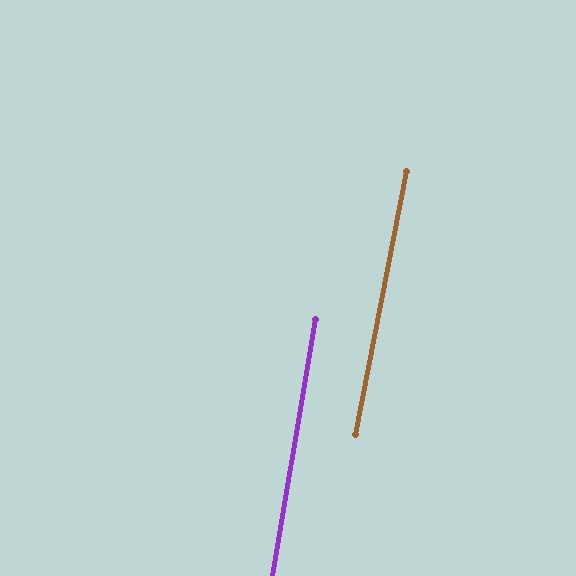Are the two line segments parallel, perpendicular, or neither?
Parallel — their directions differ by only 1.6°.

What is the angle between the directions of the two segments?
Approximately 2 degrees.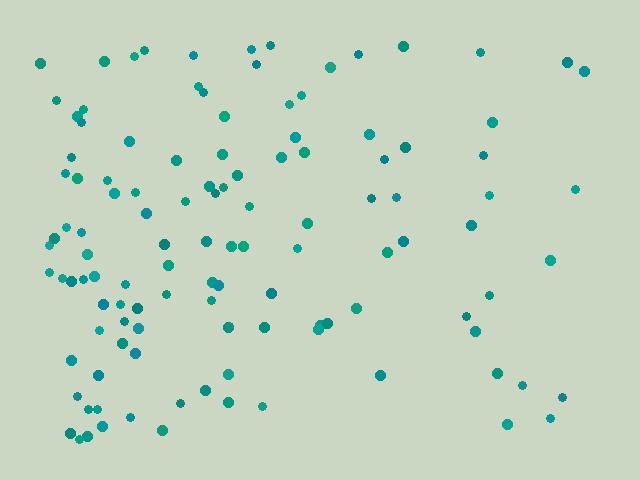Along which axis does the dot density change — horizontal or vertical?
Horizontal.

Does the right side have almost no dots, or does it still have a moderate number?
Still a moderate number, just noticeably fewer than the left.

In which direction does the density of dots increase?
From right to left, with the left side densest.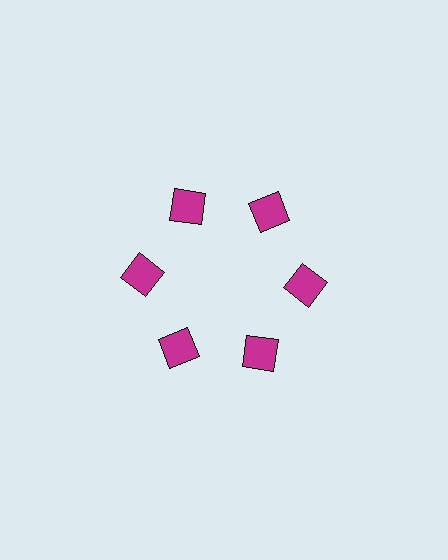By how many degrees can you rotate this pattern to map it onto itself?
The pattern maps onto itself every 60 degrees of rotation.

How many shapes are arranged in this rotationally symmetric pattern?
There are 6 shapes, arranged in 6 groups of 1.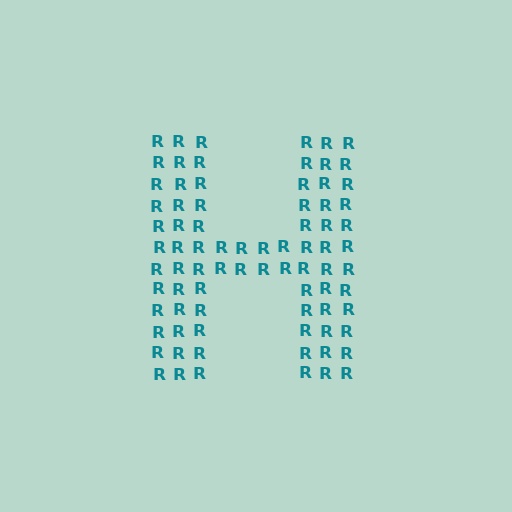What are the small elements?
The small elements are letter R's.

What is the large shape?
The large shape is the letter H.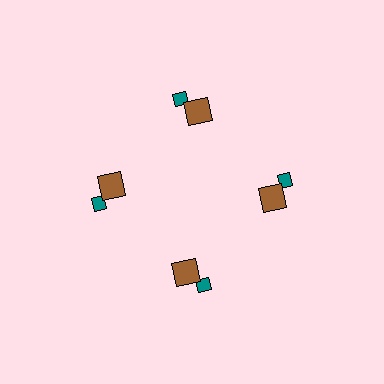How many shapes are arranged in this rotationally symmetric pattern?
There are 8 shapes, arranged in 4 groups of 2.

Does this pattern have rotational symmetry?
Yes, this pattern has 4-fold rotational symmetry. It looks the same after rotating 90 degrees around the center.